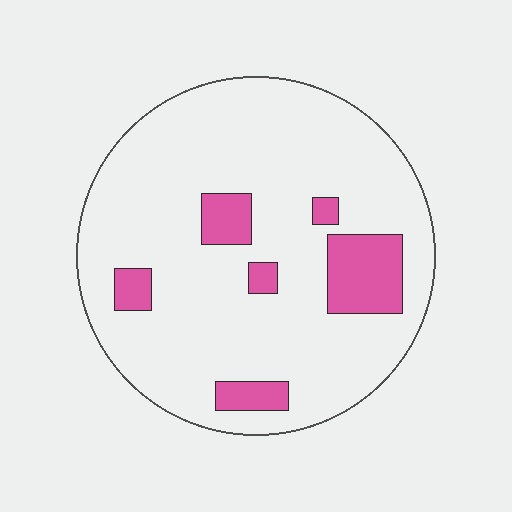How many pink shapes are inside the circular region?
6.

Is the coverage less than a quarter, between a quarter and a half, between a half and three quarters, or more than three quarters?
Less than a quarter.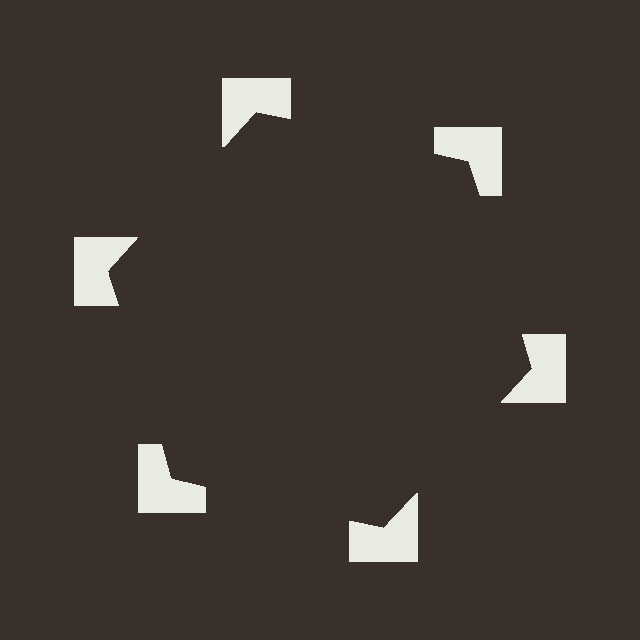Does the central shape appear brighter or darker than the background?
It typically appears slightly darker than the background, even though no actual brightness change is drawn.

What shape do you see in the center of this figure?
An illusory hexagon — its edges are inferred from the aligned wedge cuts in the notched squares, not physically drawn.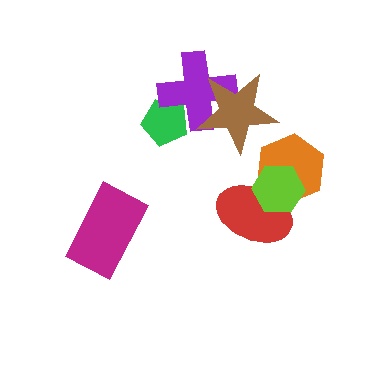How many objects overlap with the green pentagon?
1 object overlaps with the green pentagon.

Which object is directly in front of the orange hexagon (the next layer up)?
The red ellipse is directly in front of the orange hexagon.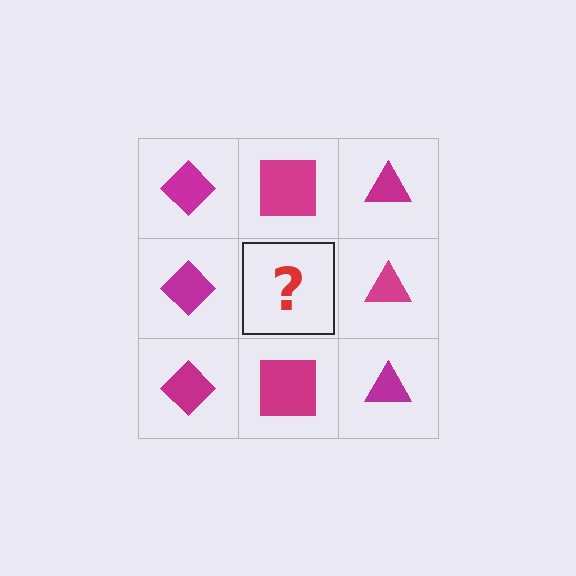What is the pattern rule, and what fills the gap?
The rule is that each column has a consistent shape. The gap should be filled with a magenta square.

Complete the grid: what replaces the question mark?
The question mark should be replaced with a magenta square.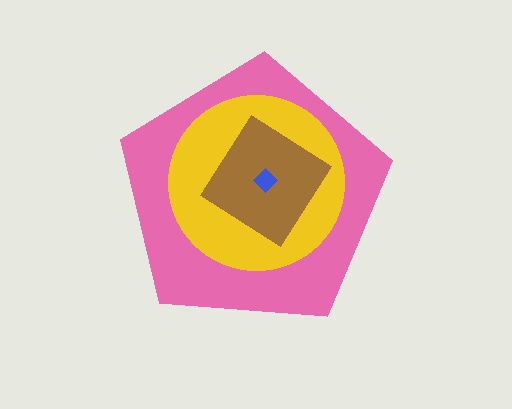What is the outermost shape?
The pink pentagon.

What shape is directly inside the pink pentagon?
The yellow circle.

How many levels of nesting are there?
4.